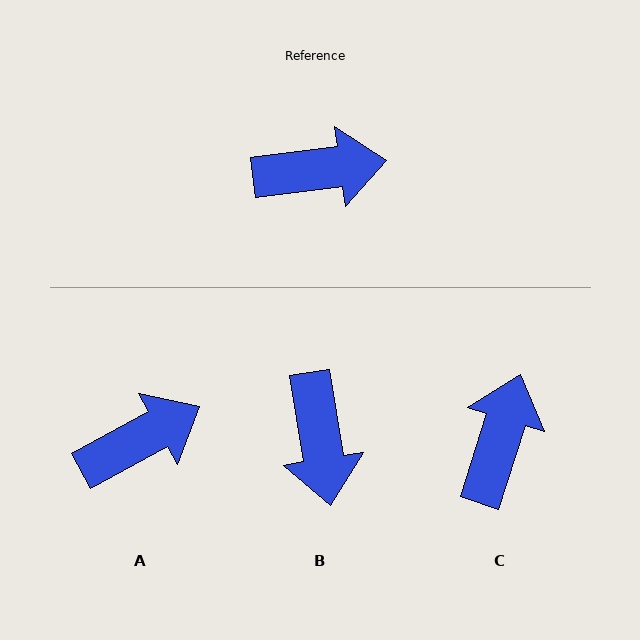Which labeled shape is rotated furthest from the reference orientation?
B, about 88 degrees away.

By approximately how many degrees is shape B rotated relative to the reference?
Approximately 88 degrees clockwise.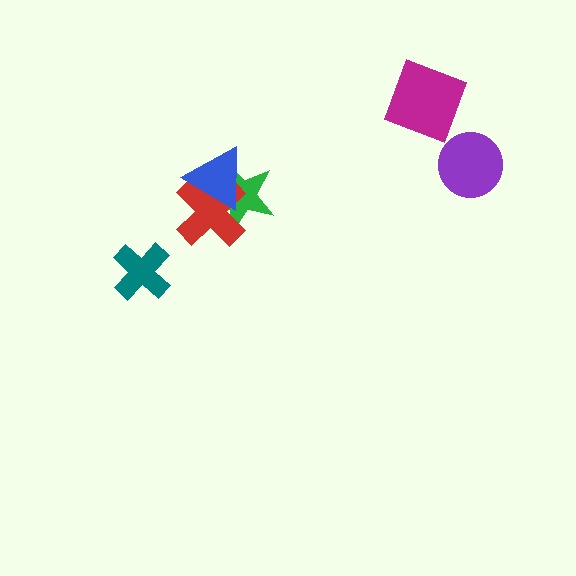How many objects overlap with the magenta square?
0 objects overlap with the magenta square.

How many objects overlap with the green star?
2 objects overlap with the green star.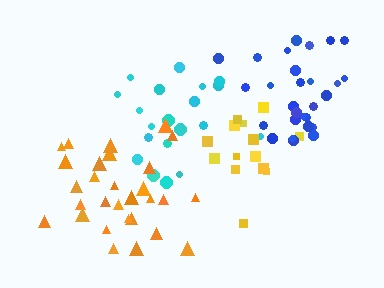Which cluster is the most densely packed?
Cyan.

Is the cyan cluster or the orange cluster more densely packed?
Cyan.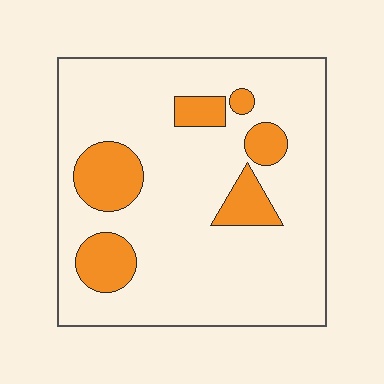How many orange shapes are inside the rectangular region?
6.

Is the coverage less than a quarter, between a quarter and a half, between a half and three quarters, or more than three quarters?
Less than a quarter.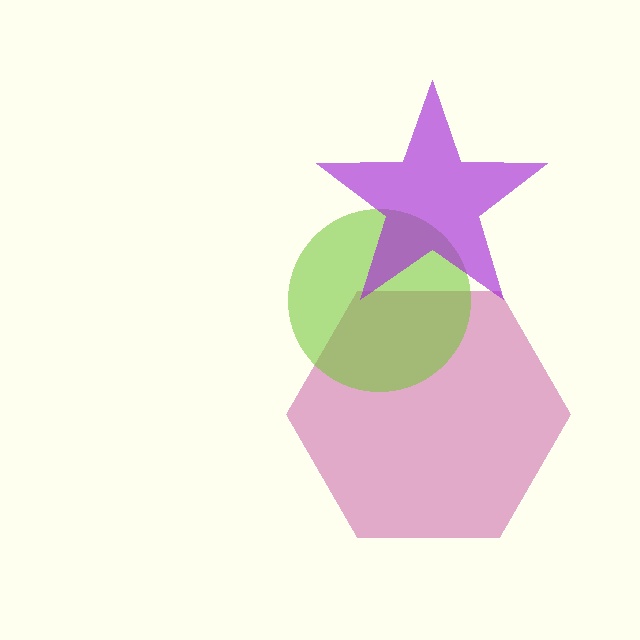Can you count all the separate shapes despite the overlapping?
Yes, there are 3 separate shapes.